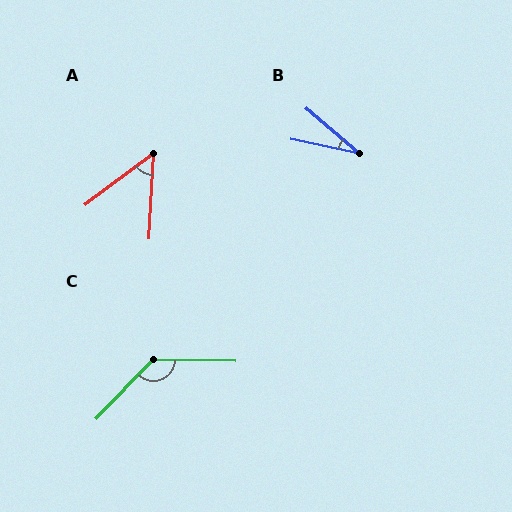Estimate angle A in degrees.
Approximately 50 degrees.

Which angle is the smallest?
B, at approximately 28 degrees.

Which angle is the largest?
C, at approximately 134 degrees.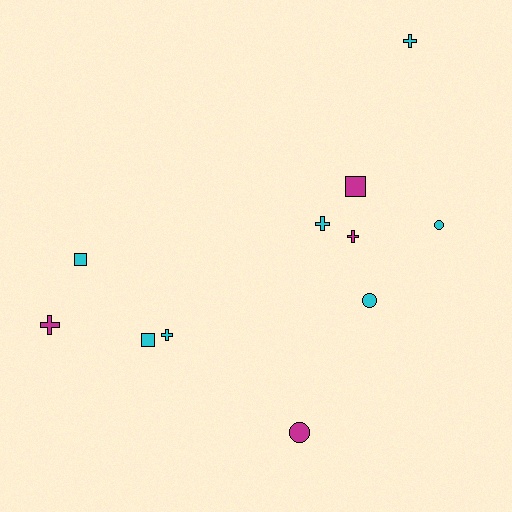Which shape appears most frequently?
Cross, with 5 objects.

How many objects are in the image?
There are 11 objects.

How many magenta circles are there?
There is 1 magenta circle.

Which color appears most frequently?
Cyan, with 7 objects.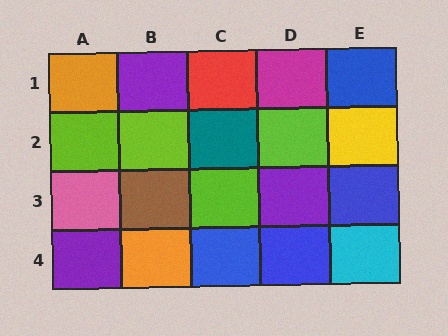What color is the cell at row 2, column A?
Lime.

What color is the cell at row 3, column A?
Pink.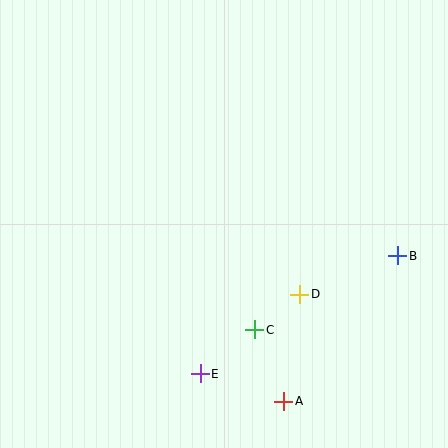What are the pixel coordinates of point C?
Point C is at (255, 330).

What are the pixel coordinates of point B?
Point B is at (397, 256).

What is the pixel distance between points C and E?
The distance between C and E is 70 pixels.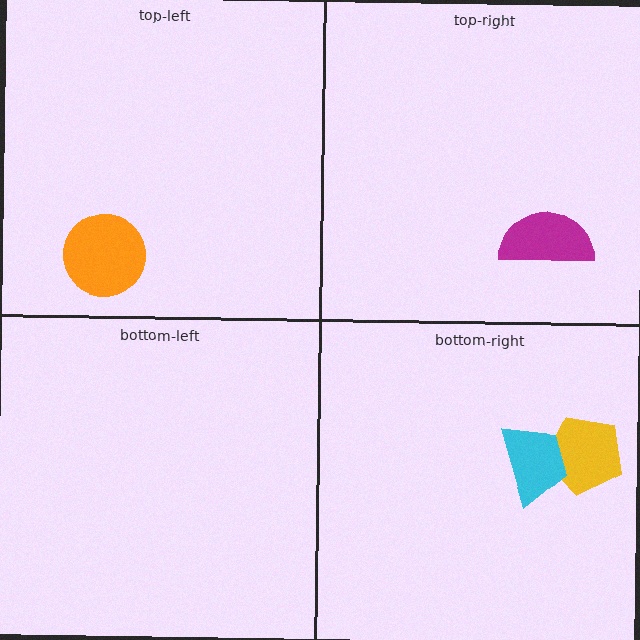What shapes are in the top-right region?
The magenta semicircle.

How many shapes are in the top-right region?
1.